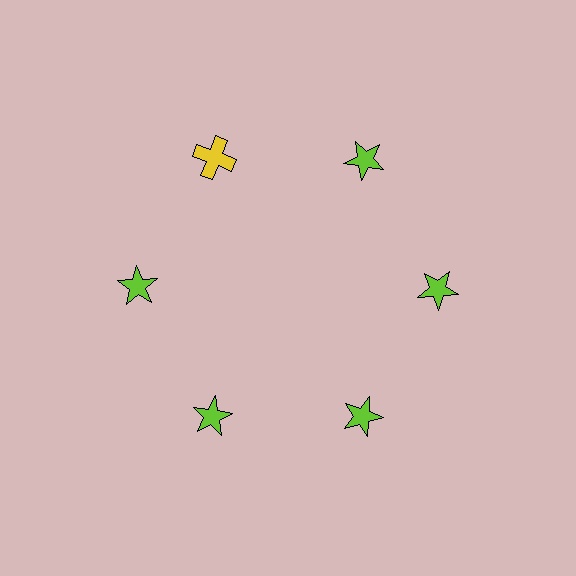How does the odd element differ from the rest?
It differs in both color (yellow instead of lime) and shape (cross instead of star).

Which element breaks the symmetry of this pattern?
The yellow cross at roughly the 11 o'clock position breaks the symmetry. All other shapes are lime stars.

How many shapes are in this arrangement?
There are 6 shapes arranged in a ring pattern.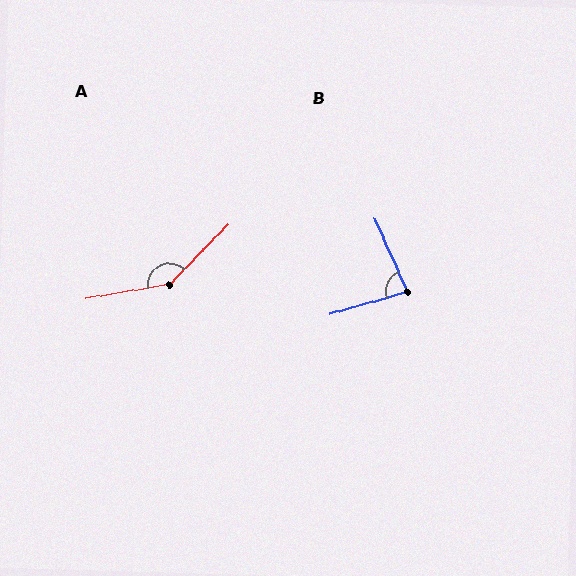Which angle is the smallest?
B, at approximately 82 degrees.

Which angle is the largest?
A, at approximately 144 degrees.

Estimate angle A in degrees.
Approximately 144 degrees.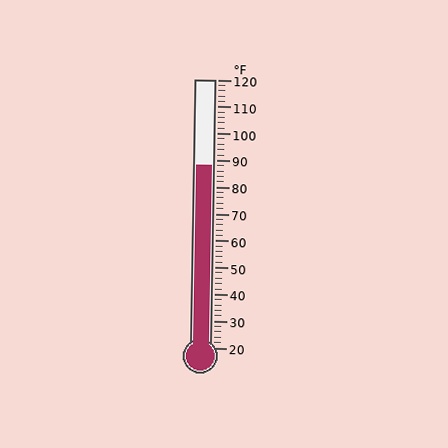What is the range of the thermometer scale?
The thermometer scale ranges from 20°F to 120°F.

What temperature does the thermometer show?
The thermometer shows approximately 88°F.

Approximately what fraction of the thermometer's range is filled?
The thermometer is filled to approximately 70% of its range.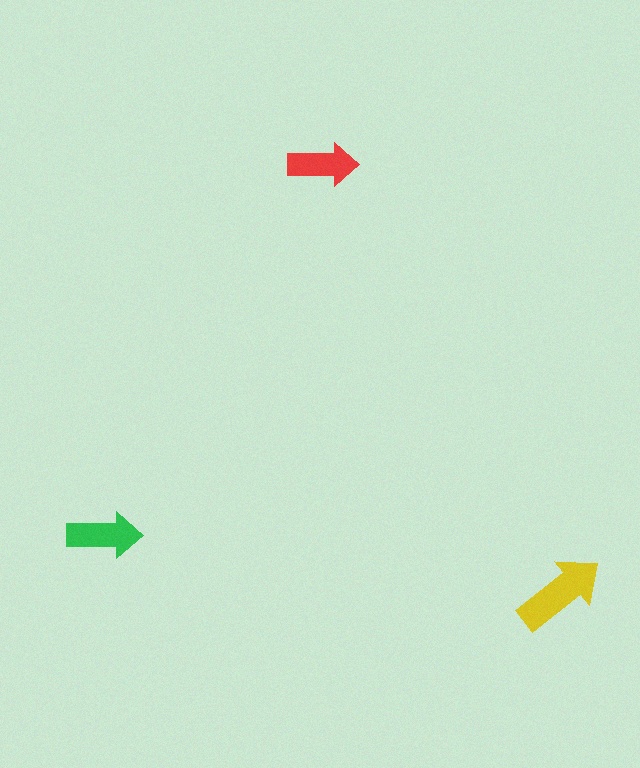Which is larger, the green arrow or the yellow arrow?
The yellow one.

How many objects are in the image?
There are 3 objects in the image.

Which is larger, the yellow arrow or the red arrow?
The yellow one.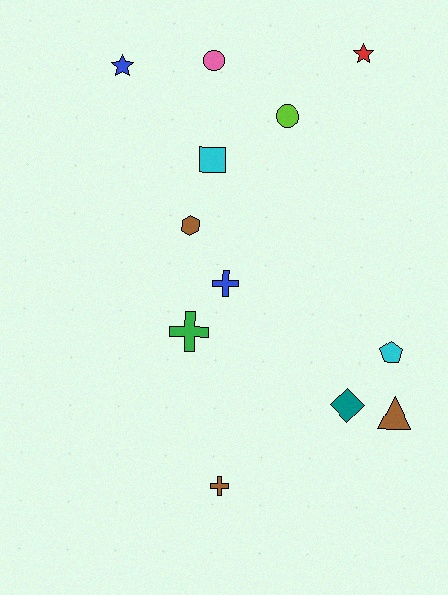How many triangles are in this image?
There is 1 triangle.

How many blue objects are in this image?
There are 2 blue objects.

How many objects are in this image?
There are 12 objects.